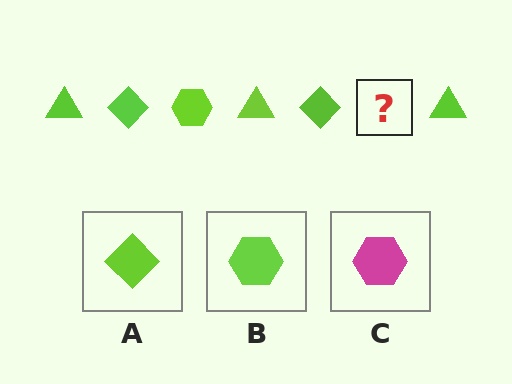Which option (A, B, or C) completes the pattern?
B.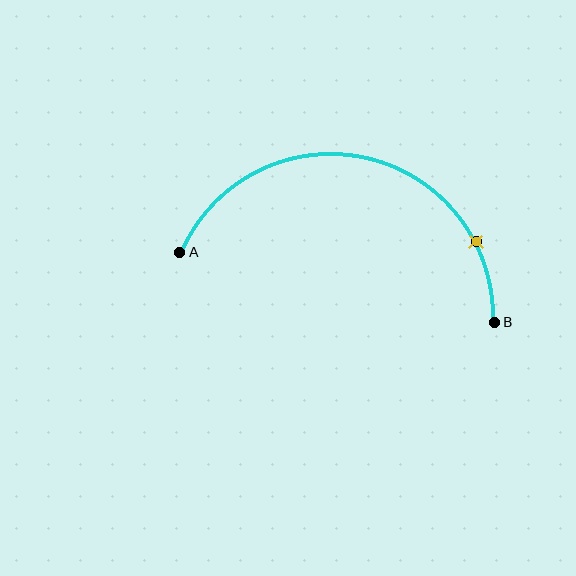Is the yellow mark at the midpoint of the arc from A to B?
No. The yellow mark lies on the arc but is closer to endpoint B. The arc midpoint would be at the point on the curve equidistant along the arc from both A and B.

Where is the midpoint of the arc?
The arc midpoint is the point on the curve farthest from the straight line joining A and B. It sits above that line.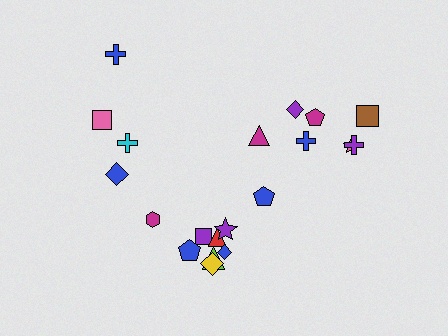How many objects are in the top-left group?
There are 4 objects.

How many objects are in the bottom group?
There are 8 objects.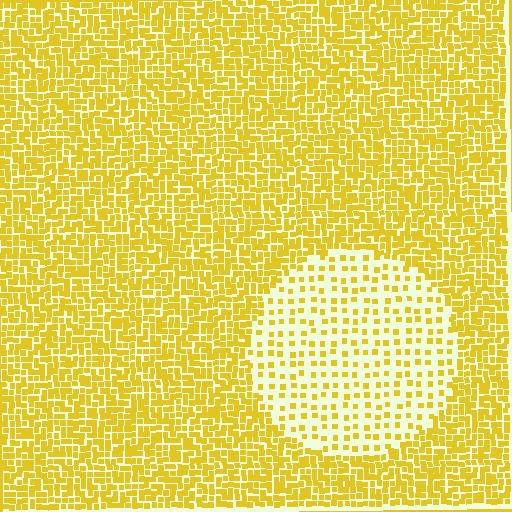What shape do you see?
I see a circle.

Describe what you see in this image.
The image contains small yellow elements arranged at two different densities. A circle-shaped region is visible where the elements are less densely packed than the surrounding area.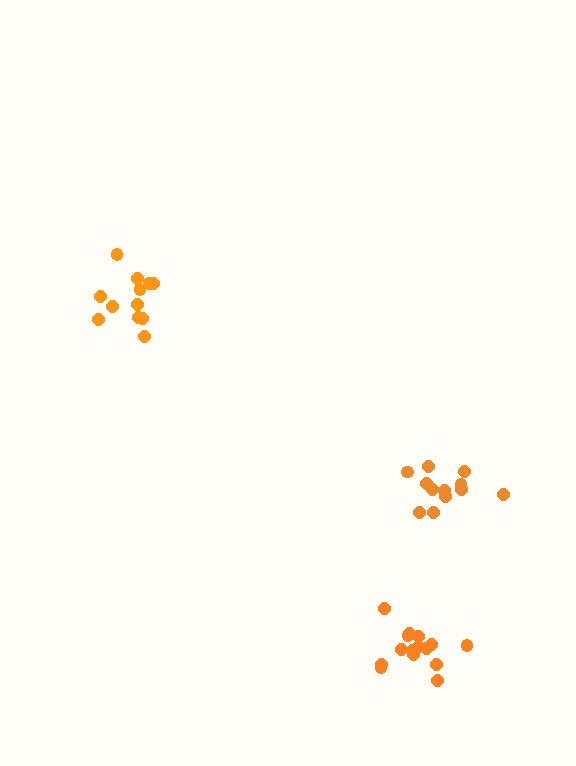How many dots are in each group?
Group 1: 15 dots, Group 2: 12 dots, Group 3: 12 dots (39 total).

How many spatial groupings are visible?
There are 3 spatial groupings.